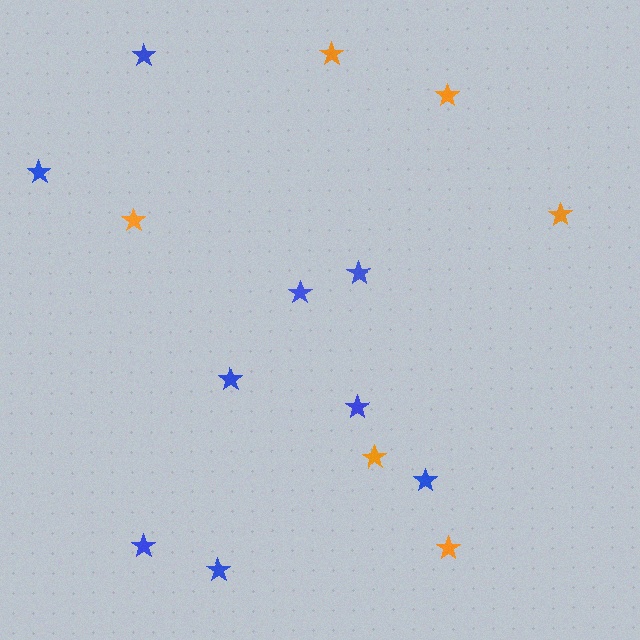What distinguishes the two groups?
There are 2 groups: one group of blue stars (9) and one group of orange stars (6).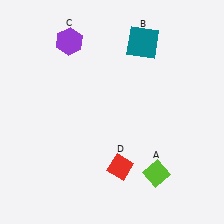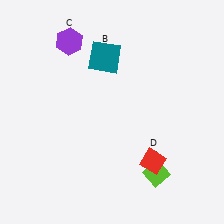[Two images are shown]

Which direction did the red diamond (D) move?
The red diamond (D) moved right.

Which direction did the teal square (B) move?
The teal square (B) moved left.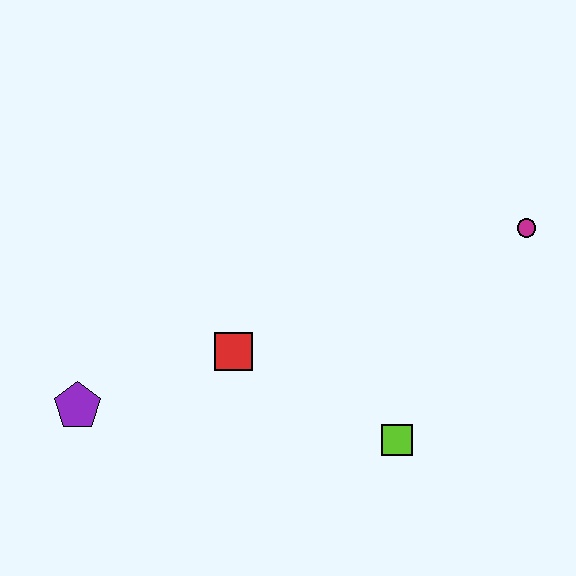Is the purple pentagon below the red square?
Yes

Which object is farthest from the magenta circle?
The purple pentagon is farthest from the magenta circle.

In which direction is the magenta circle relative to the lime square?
The magenta circle is above the lime square.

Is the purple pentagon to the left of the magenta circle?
Yes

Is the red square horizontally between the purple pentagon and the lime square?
Yes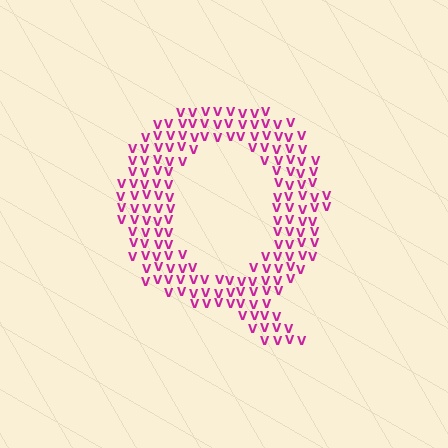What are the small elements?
The small elements are letter V's.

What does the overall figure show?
The overall figure shows the letter Q.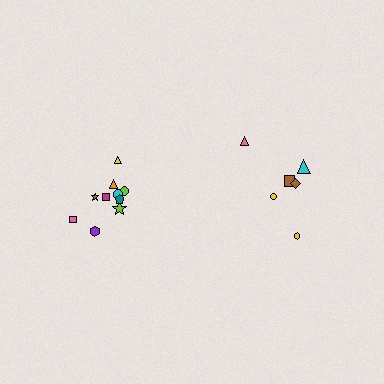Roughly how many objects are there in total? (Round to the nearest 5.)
Roughly 15 objects in total.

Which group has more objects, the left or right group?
The left group.